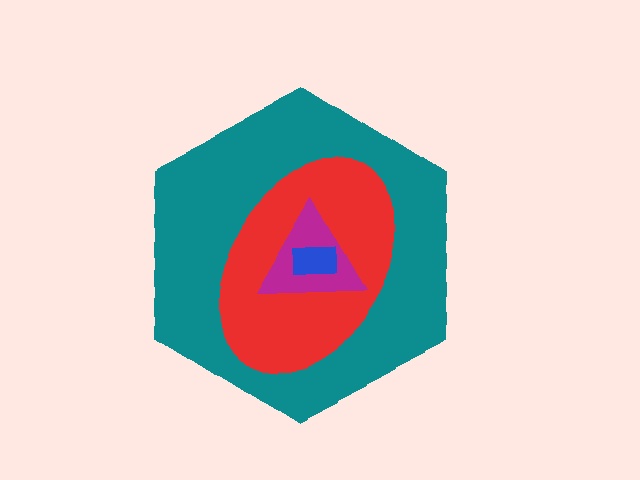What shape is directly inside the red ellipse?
The magenta triangle.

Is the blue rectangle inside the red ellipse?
Yes.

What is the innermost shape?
The blue rectangle.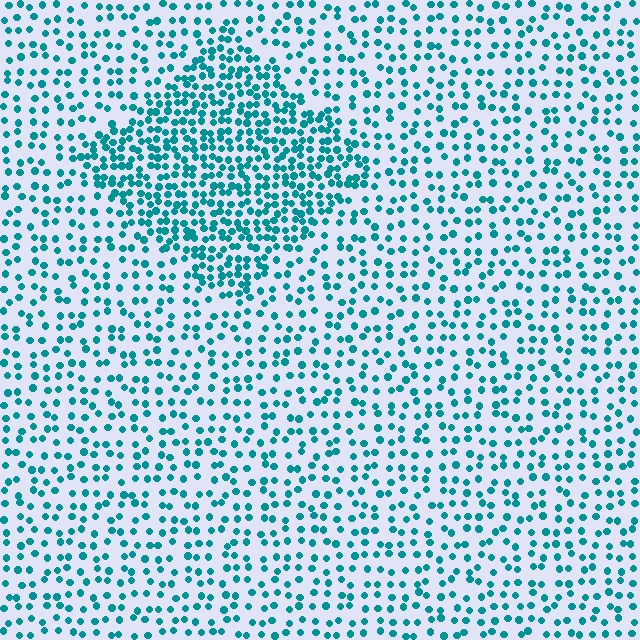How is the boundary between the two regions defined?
The boundary is defined by a change in element density (approximately 2.0x ratio). All elements are the same color, size, and shape.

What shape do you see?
I see a diamond.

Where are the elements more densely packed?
The elements are more densely packed inside the diamond boundary.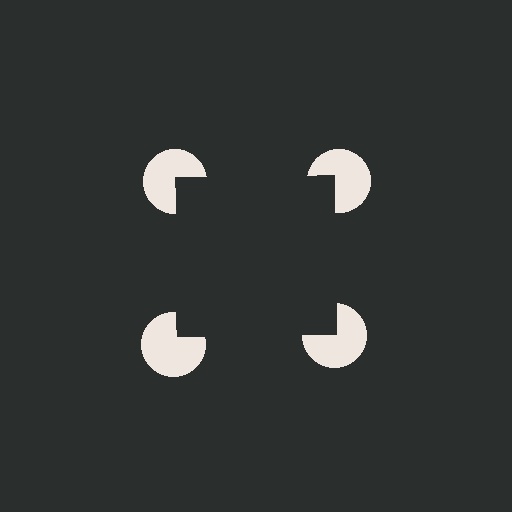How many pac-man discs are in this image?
There are 4 — one at each vertex of the illusory square.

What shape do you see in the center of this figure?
An illusory square — its edges are inferred from the aligned wedge cuts in the pac-man discs, not physically drawn.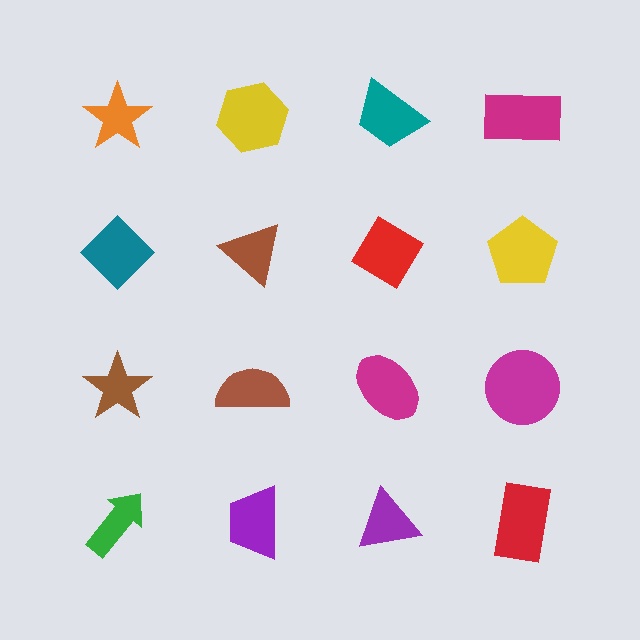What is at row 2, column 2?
A brown triangle.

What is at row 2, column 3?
A red diamond.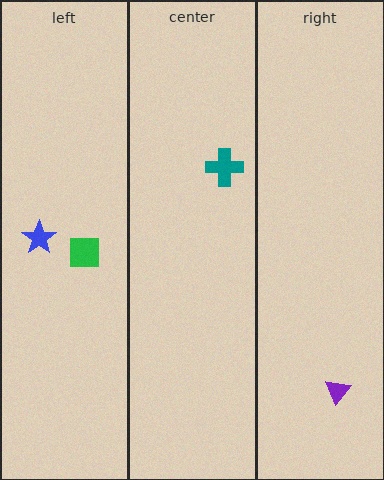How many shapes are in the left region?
2.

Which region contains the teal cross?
The center region.